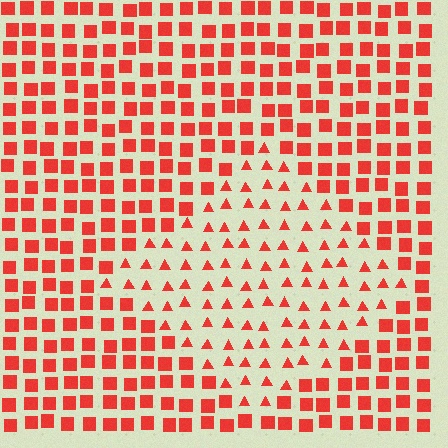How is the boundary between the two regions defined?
The boundary is defined by a change in element shape: triangles inside vs. squares outside. All elements share the same color and spacing.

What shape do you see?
I see a diamond.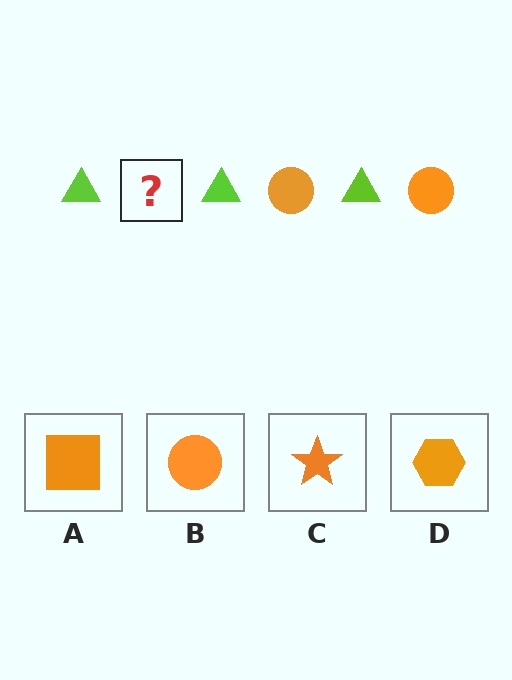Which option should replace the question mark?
Option B.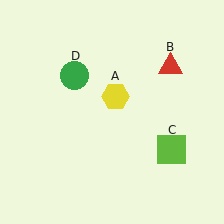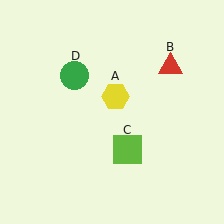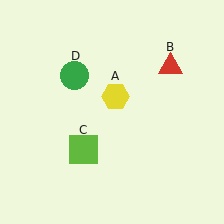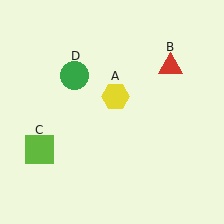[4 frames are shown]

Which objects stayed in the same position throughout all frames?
Yellow hexagon (object A) and red triangle (object B) and green circle (object D) remained stationary.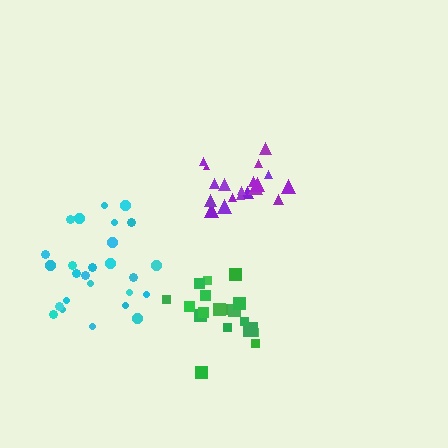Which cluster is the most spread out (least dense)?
Cyan.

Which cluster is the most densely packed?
Purple.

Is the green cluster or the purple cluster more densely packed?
Purple.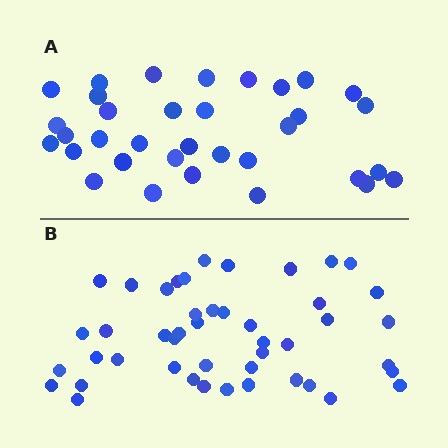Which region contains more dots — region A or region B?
Region B (the bottom region) has more dots.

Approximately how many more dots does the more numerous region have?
Region B has roughly 12 or so more dots than region A.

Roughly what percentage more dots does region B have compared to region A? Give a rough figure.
About 35% more.